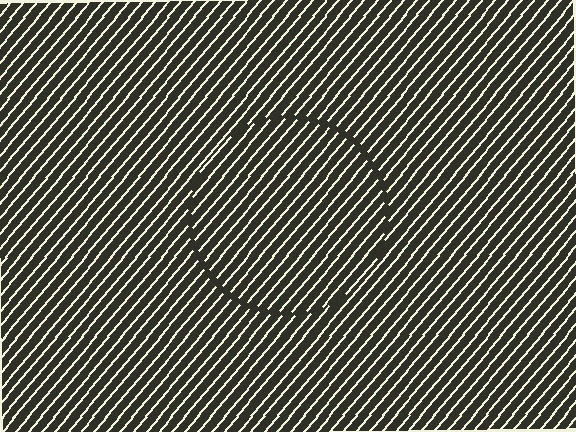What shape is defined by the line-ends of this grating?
An illusory circle. The interior of the shape contains the same grating, shifted by half a period — the contour is defined by the phase discontinuity where line-ends from the inner and outer gratings abut.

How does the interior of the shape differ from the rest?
The interior of the shape contains the same grating, shifted by half a period — the contour is defined by the phase discontinuity where line-ends from the inner and outer gratings abut.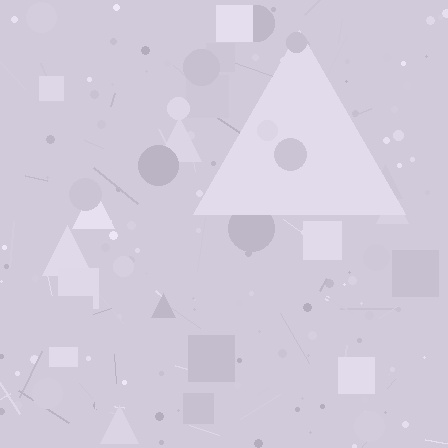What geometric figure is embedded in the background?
A triangle is embedded in the background.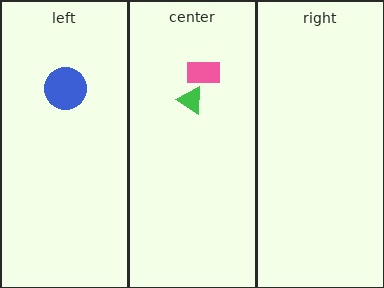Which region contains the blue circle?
The left region.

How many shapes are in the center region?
2.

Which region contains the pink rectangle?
The center region.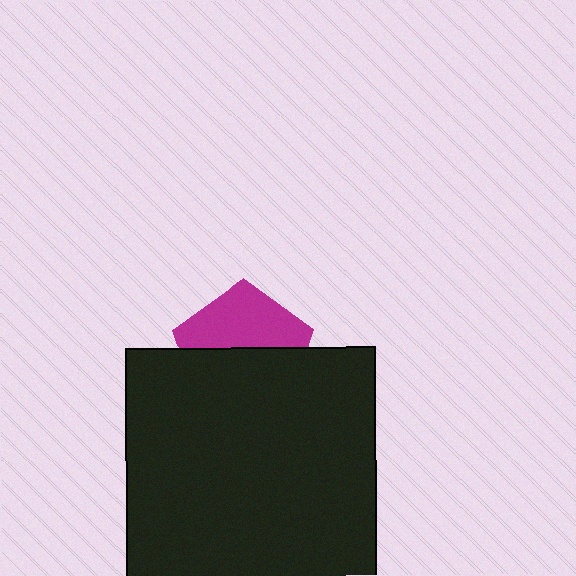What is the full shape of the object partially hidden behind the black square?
The partially hidden object is a magenta pentagon.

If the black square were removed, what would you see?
You would see the complete magenta pentagon.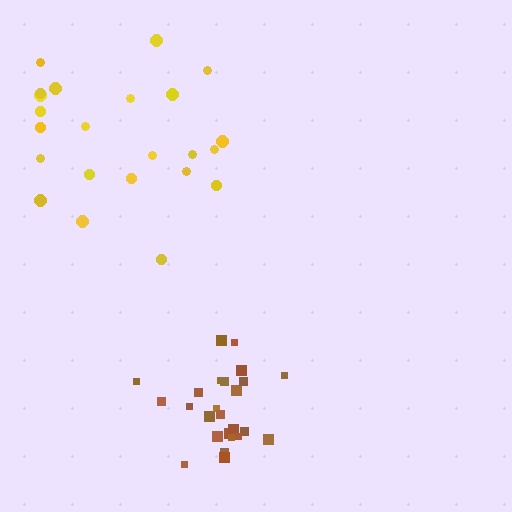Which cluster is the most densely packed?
Brown.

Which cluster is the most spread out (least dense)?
Yellow.